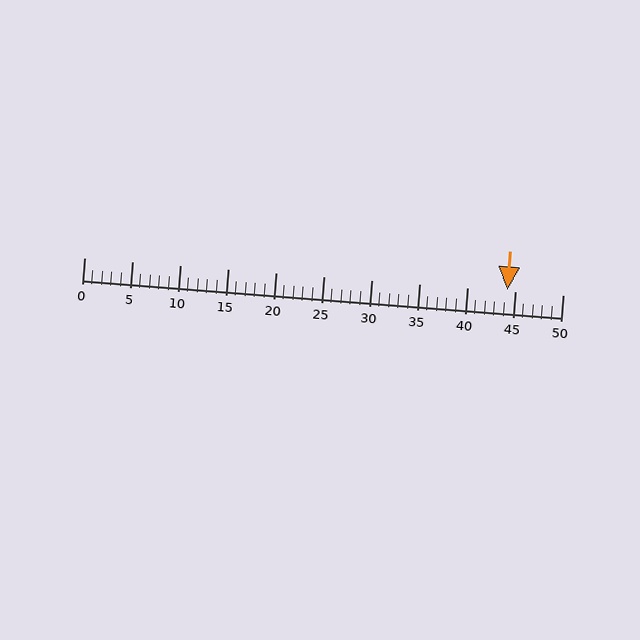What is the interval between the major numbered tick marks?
The major tick marks are spaced 5 units apart.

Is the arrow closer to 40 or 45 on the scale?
The arrow is closer to 45.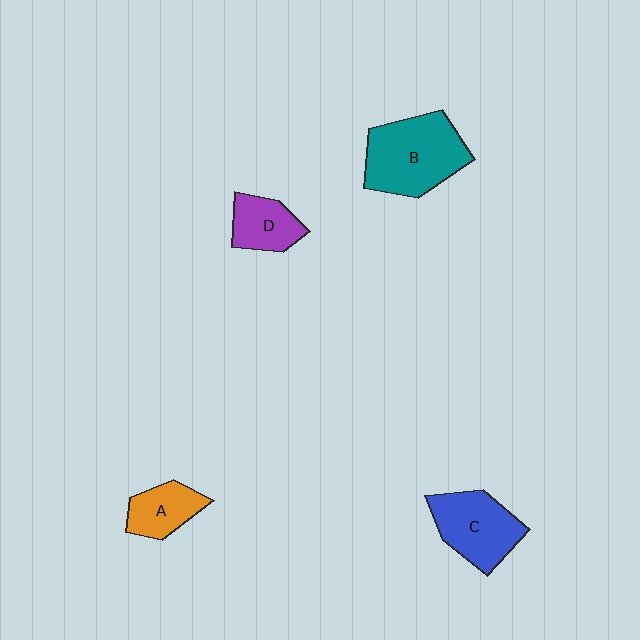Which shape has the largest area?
Shape B (teal).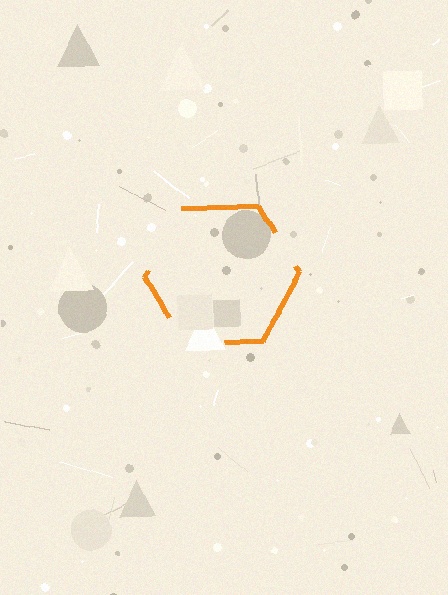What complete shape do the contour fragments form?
The contour fragments form a hexagon.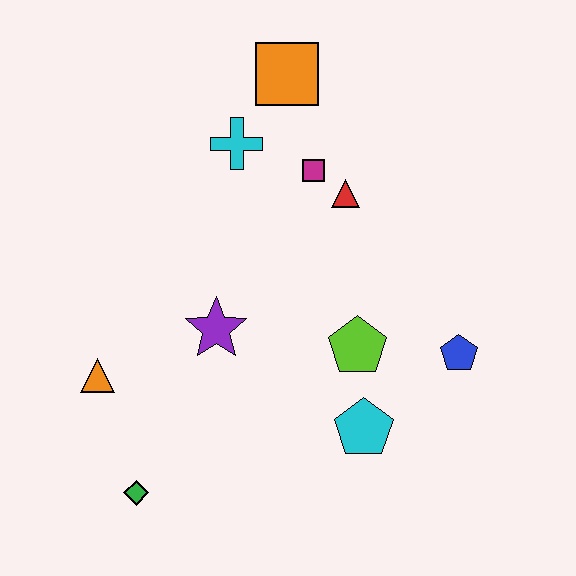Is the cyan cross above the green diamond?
Yes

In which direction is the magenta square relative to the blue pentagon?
The magenta square is above the blue pentagon.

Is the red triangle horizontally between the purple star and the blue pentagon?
Yes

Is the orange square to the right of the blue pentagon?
No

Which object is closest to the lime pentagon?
The cyan pentagon is closest to the lime pentagon.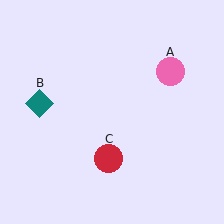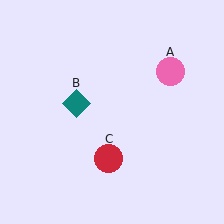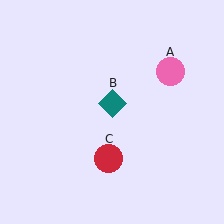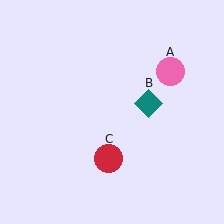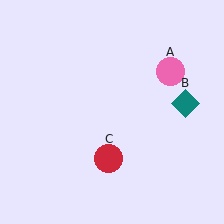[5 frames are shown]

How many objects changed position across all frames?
1 object changed position: teal diamond (object B).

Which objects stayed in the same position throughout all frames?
Pink circle (object A) and red circle (object C) remained stationary.